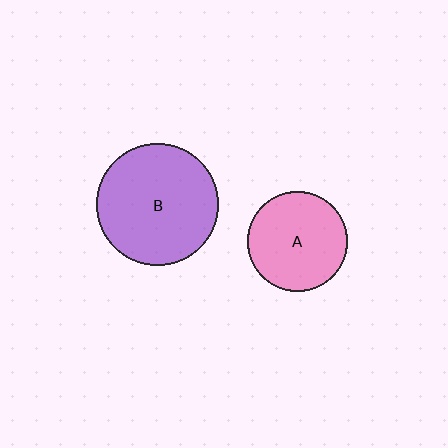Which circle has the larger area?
Circle B (purple).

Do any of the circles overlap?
No, none of the circles overlap.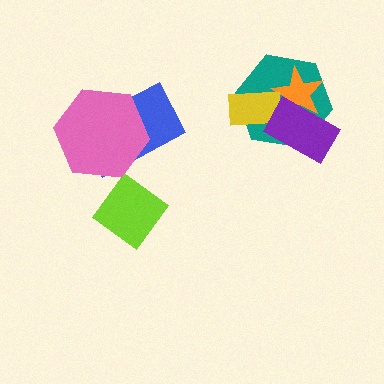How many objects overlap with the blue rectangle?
1 object overlaps with the blue rectangle.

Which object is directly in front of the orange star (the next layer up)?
The yellow rectangle is directly in front of the orange star.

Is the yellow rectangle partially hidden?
Yes, it is partially covered by another shape.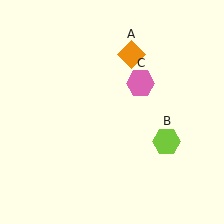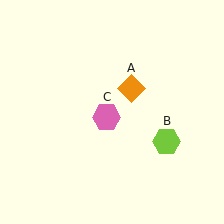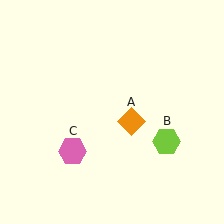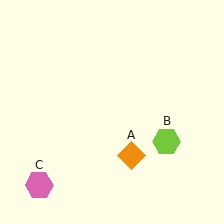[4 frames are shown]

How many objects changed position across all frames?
2 objects changed position: orange diamond (object A), pink hexagon (object C).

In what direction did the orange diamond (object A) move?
The orange diamond (object A) moved down.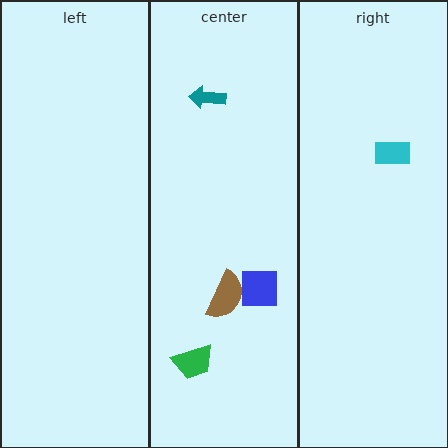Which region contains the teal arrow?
The center region.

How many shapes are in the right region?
1.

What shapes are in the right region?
The cyan rectangle.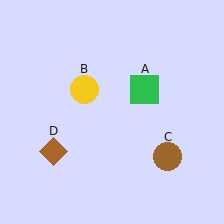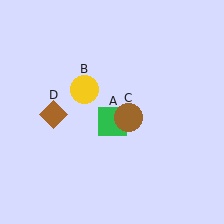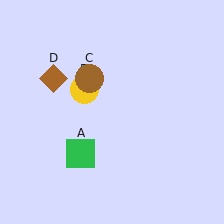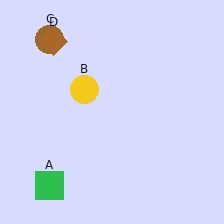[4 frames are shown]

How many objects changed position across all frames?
3 objects changed position: green square (object A), brown circle (object C), brown diamond (object D).